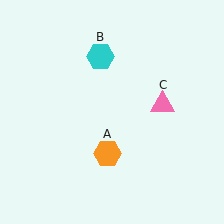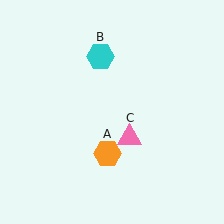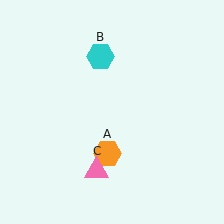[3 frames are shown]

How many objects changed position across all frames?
1 object changed position: pink triangle (object C).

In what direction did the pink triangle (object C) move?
The pink triangle (object C) moved down and to the left.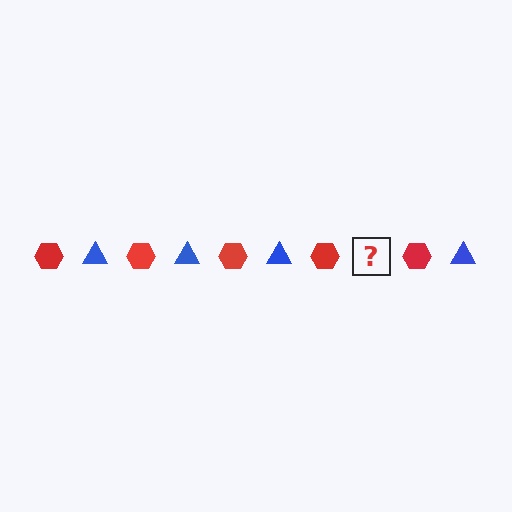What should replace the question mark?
The question mark should be replaced with a blue triangle.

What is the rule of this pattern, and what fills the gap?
The rule is that the pattern alternates between red hexagon and blue triangle. The gap should be filled with a blue triangle.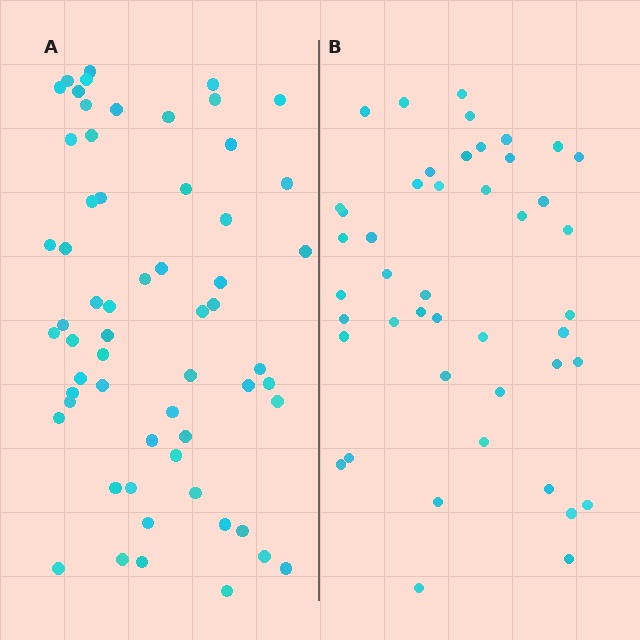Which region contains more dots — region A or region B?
Region A (the left region) has more dots.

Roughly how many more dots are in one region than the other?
Region A has approximately 15 more dots than region B.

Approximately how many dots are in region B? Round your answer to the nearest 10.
About 40 dots. (The exact count is 45, which rounds to 40.)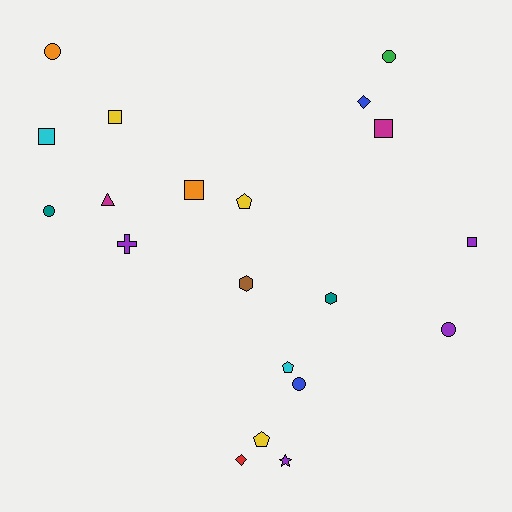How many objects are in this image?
There are 20 objects.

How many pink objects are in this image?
There are no pink objects.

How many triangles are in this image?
There is 1 triangle.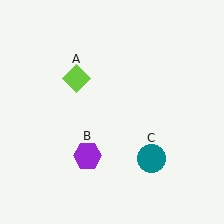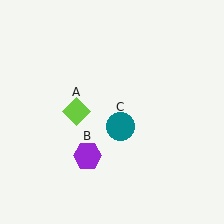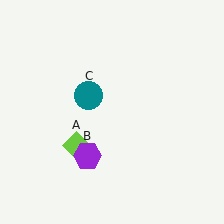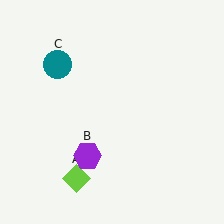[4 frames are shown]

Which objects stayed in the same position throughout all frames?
Purple hexagon (object B) remained stationary.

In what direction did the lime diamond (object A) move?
The lime diamond (object A) moved down.